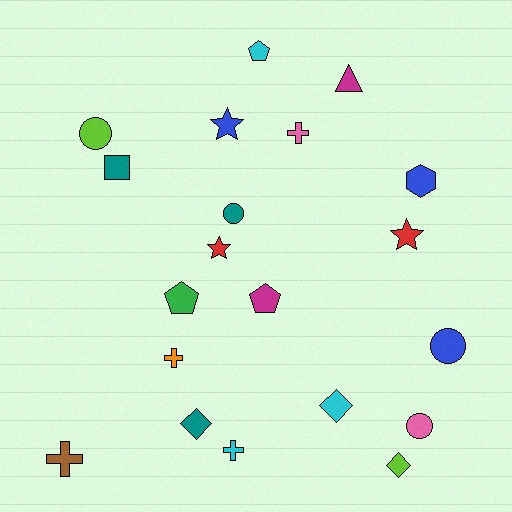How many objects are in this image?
There are 20 objects.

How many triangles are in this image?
There is 1 triangle.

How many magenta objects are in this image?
There are 2 magenta objects.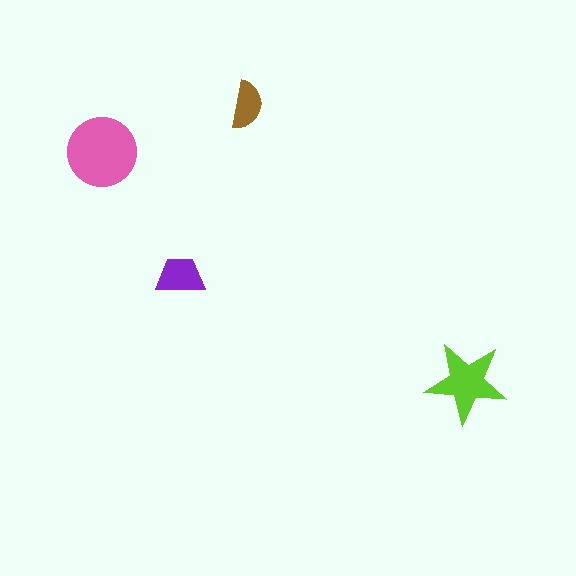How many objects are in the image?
There are 4 objects in the image.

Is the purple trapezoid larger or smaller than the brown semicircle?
Larger.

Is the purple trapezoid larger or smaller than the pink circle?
Smaller.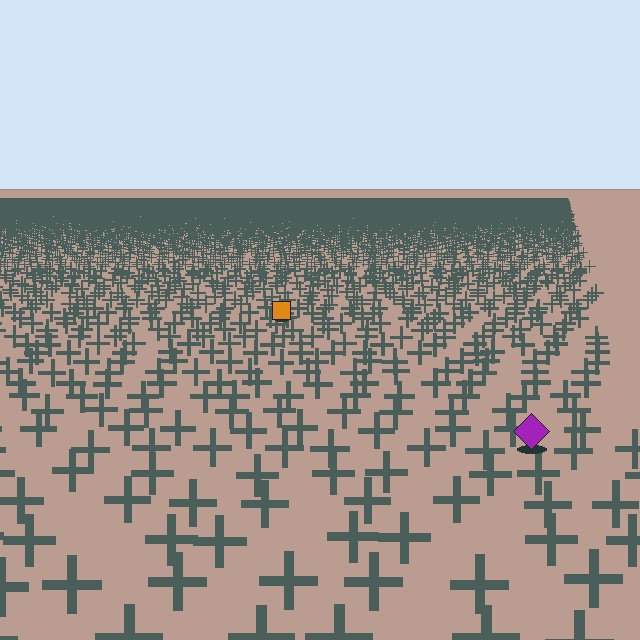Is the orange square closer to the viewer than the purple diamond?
No. The purple diamond is closer — you can tell from the texture gradient: the ground texture is coarser near it.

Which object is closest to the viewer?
The purple diamond is closest. The texture marks near it are larger and more spread out.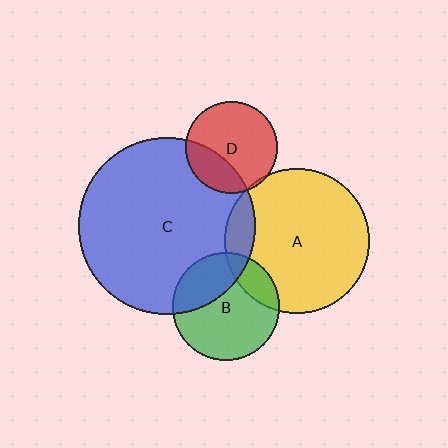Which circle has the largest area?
Circle C (blue).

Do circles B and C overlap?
Yes.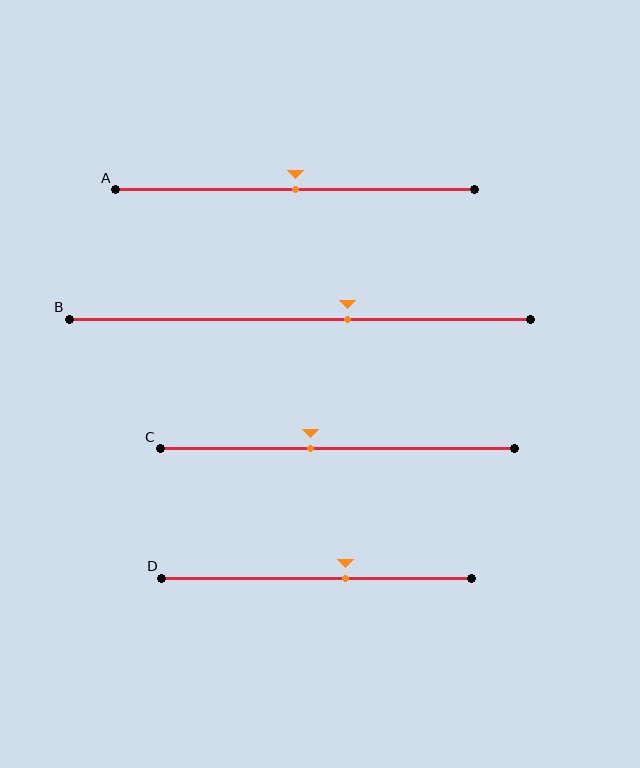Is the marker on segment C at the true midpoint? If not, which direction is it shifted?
No, the marker on segment C is shifted to the left by about 8% of the segment length.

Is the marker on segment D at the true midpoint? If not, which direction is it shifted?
No, the marker on segment D is shifted to the right by about 9% of the segment length.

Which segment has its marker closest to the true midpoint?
Segment A has its marker closest to the true midpoint.